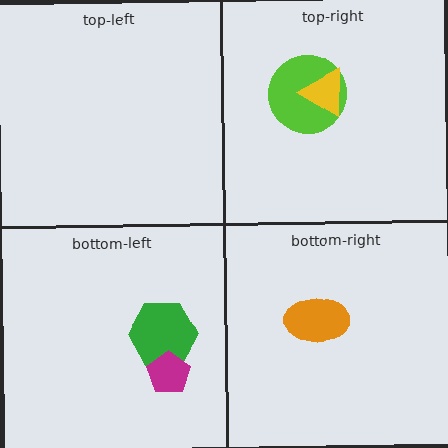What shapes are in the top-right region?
The lime circle, the yellow triangle.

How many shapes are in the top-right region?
2.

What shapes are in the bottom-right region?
The orange ellipse.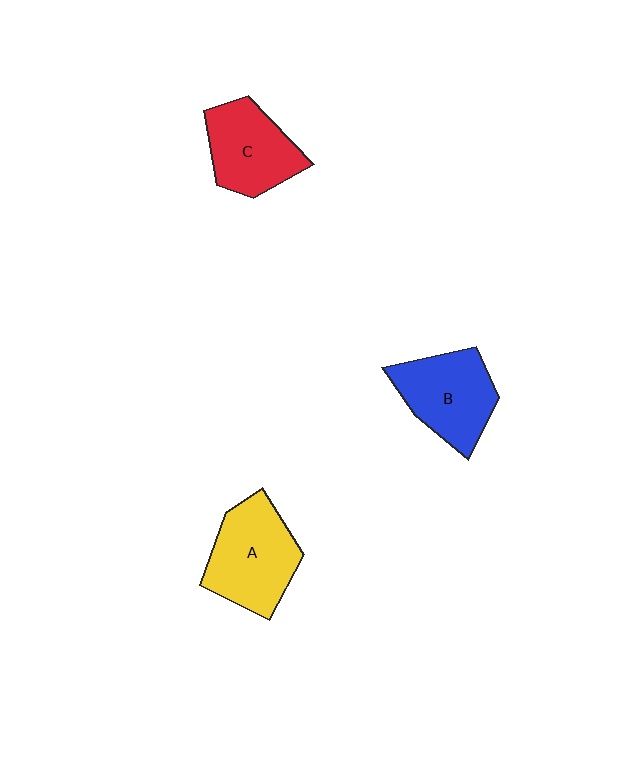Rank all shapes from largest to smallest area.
From largest to smallest: A (yellow), B (blue), C (red).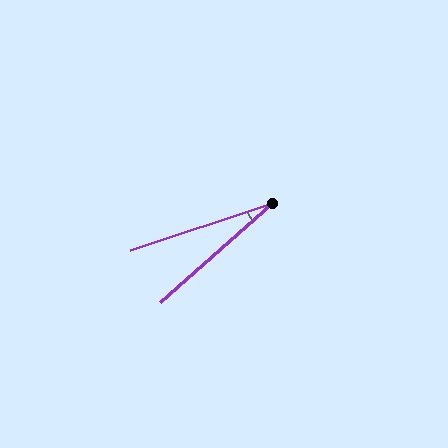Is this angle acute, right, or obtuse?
It is acute.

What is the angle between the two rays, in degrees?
Approximately 23 degrees.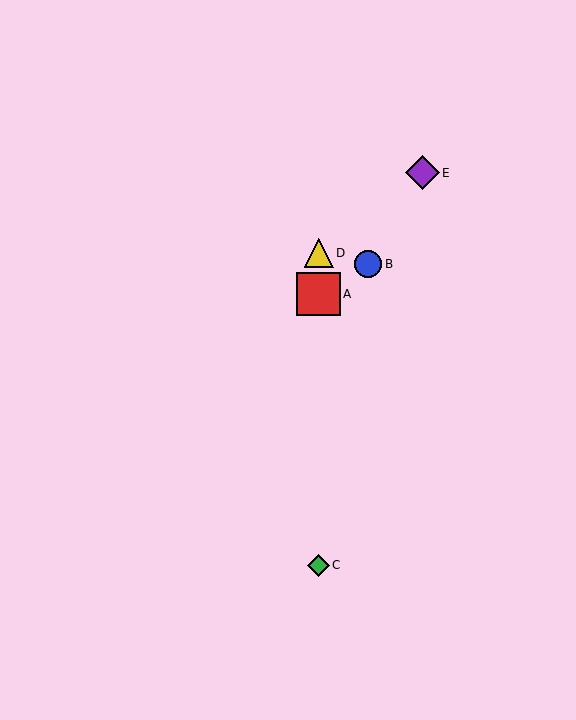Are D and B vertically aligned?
No, D is at x≈319 and B is at x≈368.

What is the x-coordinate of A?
Object A is at x≈319.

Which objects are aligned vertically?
Objects A, C, D are aligned vertically.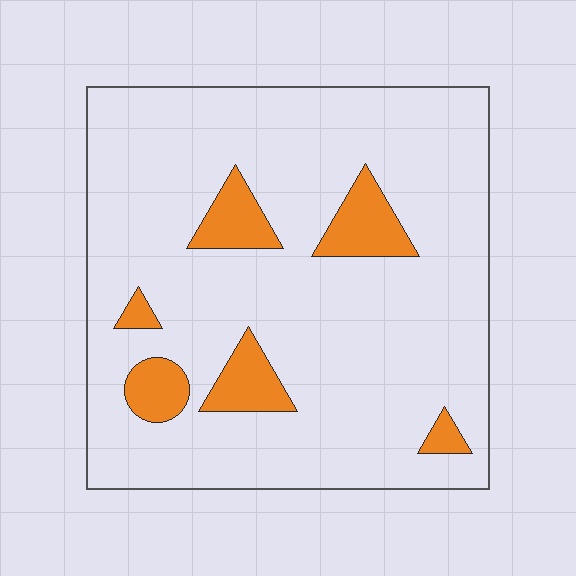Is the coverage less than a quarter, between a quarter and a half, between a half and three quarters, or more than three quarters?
Less than a quarter.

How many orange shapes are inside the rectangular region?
6.